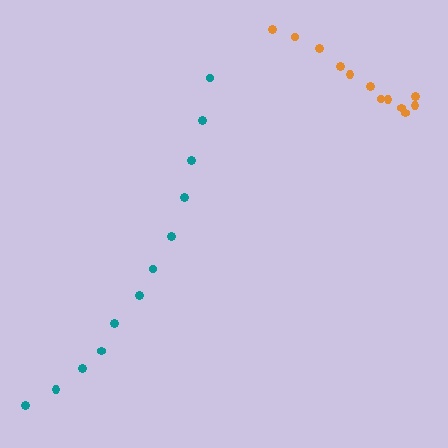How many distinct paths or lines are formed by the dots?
There are 2 distinct paths.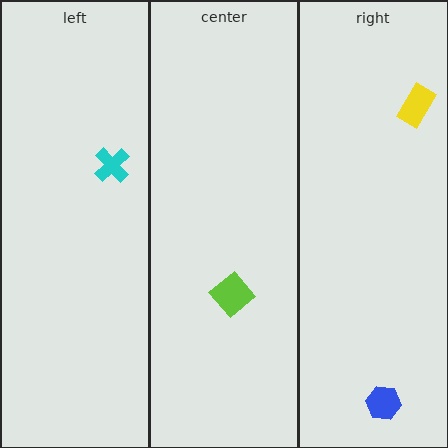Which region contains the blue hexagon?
The right region.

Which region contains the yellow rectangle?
The right region.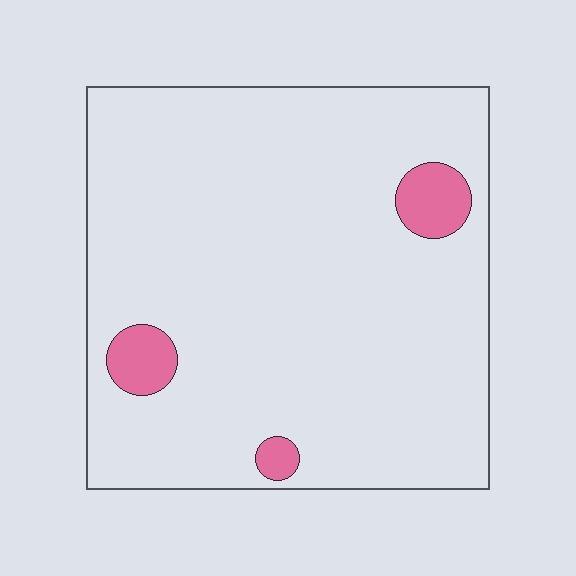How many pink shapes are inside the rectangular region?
3.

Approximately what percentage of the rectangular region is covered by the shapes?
Approximately 5%.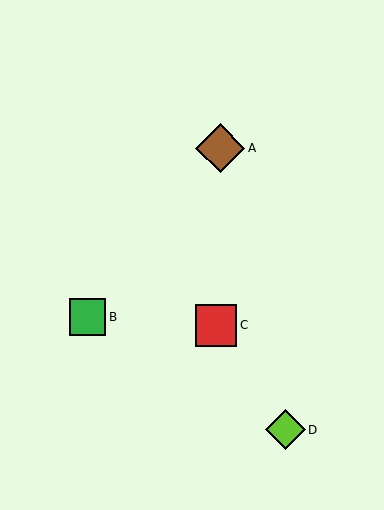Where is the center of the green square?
The center of the green square is at (88, 317).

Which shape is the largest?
The brown diamond (labeled A) is the largest.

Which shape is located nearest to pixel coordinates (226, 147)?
The brown diamond (labeled A) at (220, 148) is nearest to that location.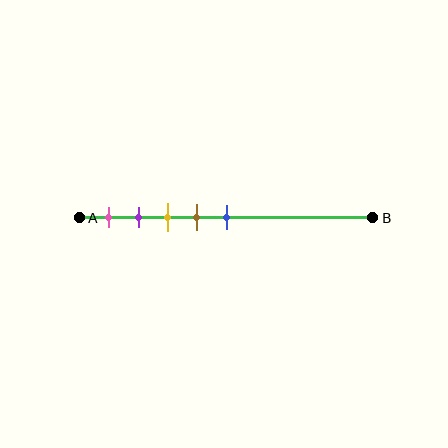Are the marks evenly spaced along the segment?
Yes, the marks are approximately evenly spaced.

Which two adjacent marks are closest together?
The purple and yellow marks are the closest adjacent pair.